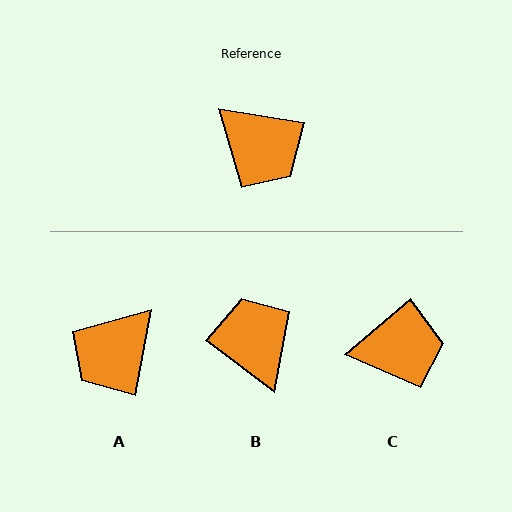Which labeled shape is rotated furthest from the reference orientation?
B, about 153 degrees away.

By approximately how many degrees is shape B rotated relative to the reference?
Approximately 153 degrees counter-clockwise.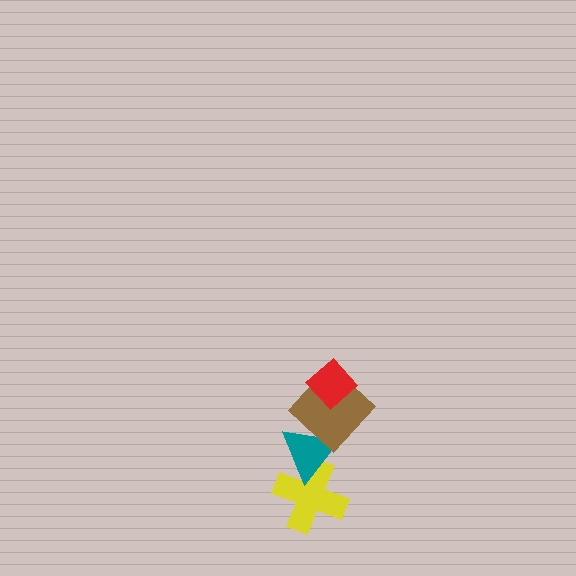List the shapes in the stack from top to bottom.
From top to bottom: the red diamond, the brown diamond, the teal triangle, the yellow cross.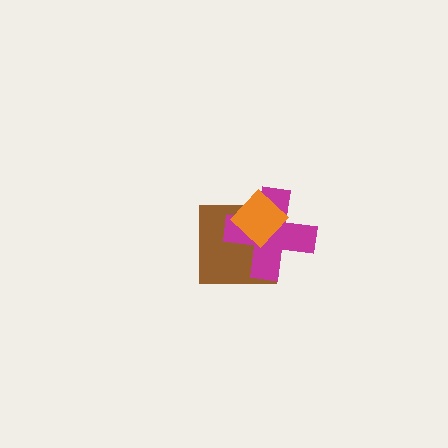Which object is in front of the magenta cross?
The orange diamond is in front of the magenta cross.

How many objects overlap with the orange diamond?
2 objects overlap with the orange diamond.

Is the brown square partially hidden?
Yes, it is partially covered by another shape.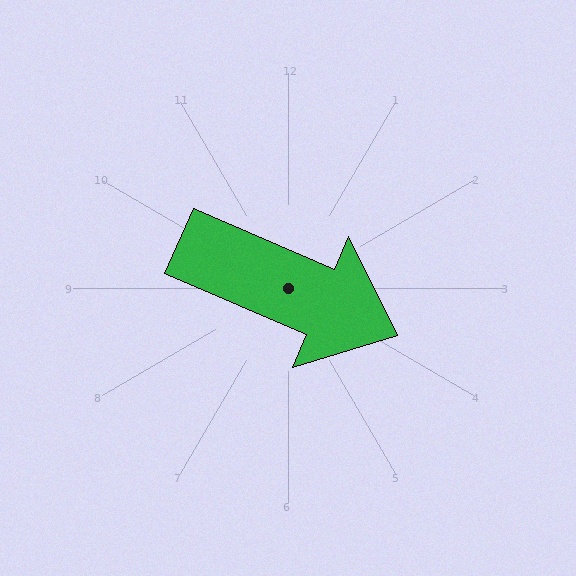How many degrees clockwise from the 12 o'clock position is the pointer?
Approximately 113 degrees.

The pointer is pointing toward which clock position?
Roughly 4 o'clock.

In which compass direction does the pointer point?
Southeast.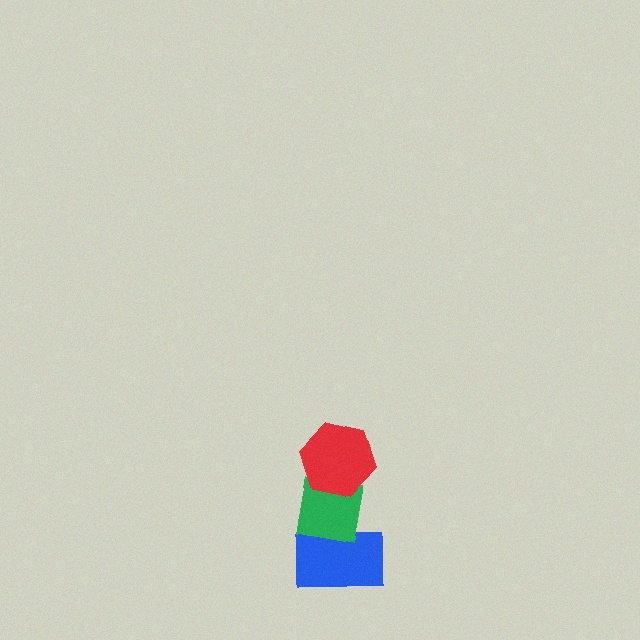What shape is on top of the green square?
The red hexagon is on top of the green square.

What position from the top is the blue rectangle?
The blue rectangle is 3rd from the top.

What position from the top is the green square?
The green square is 2nd from the top.